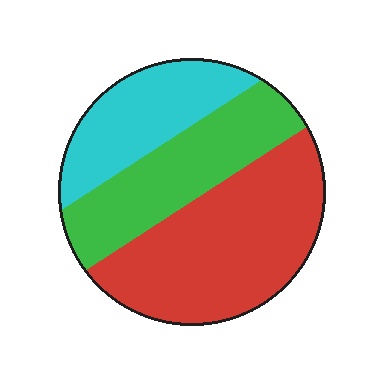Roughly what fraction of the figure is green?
Green takes up about one third (1/3) of the figure.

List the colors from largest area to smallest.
From largest to smallest: red, green, cyan.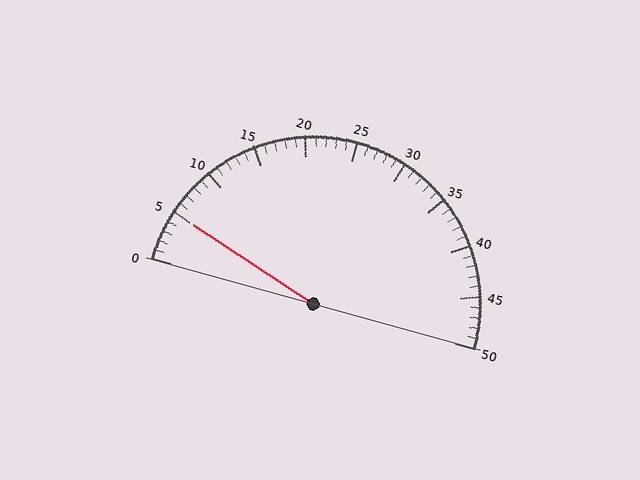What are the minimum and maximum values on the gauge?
The gauge ranges from 0 to 50.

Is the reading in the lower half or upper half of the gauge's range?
The reading is in the lower half of the range (0 to 50).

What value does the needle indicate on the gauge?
The needle indicates approximately 5.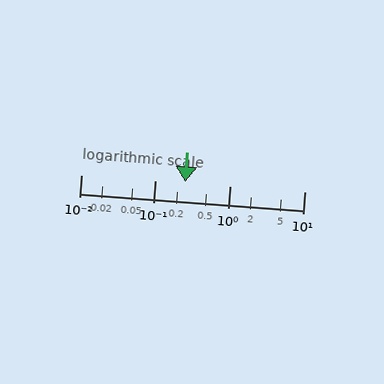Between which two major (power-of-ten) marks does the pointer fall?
The pointer is between 0.1 and 1.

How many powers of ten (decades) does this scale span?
The scale spans 3 decades, from 0.01 to 10.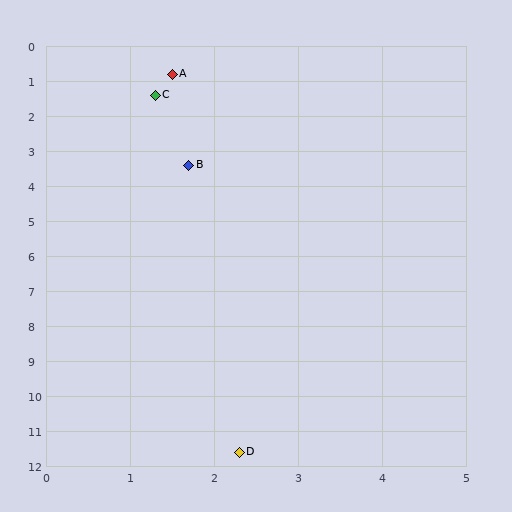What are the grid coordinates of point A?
Point A is at approximately (1.5, 0.8).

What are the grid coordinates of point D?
Point D is at approximately (2.3, 11.6).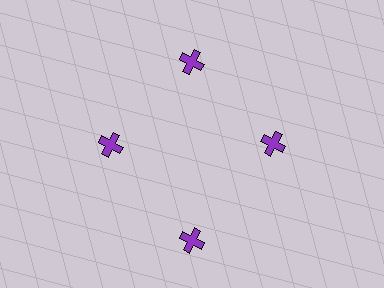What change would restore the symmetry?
The symmetry would be restored by moving it inward, back onto the ring so that all 4 crosses sit at equal angles and equal distance from the center.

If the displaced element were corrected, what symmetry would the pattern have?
It would have 4-fold rotational symmetry — the pattern would map onto itself every 90 degrees.